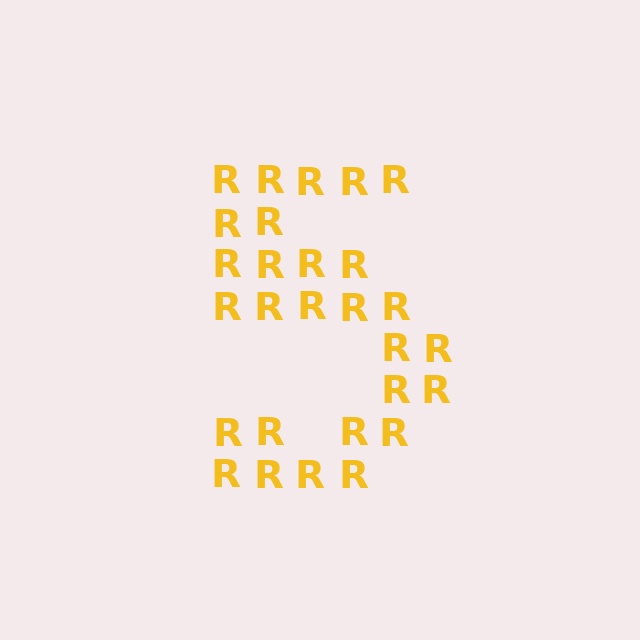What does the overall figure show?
The overall figure shows the digit 5.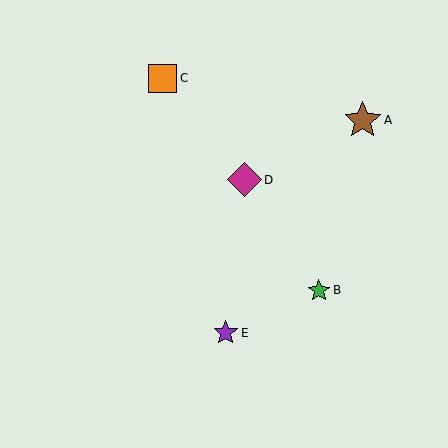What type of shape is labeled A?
Shape A is a brown star.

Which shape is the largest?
The brown star (labeled A) is the largest.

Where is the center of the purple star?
The center of the purple star is at (226, 333).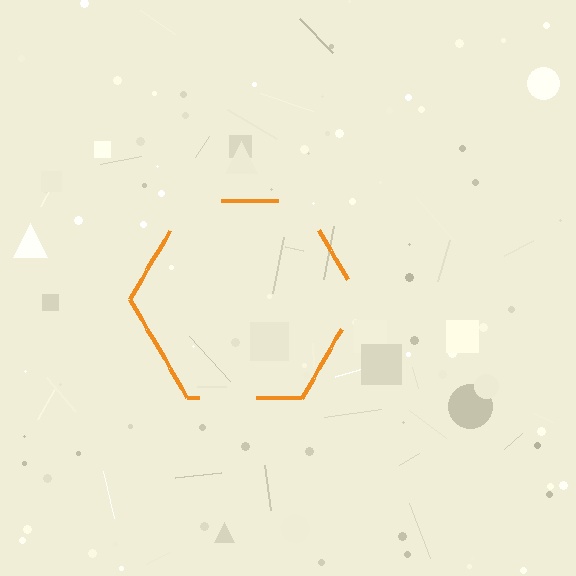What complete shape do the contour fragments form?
The contour fragments form a hexagon.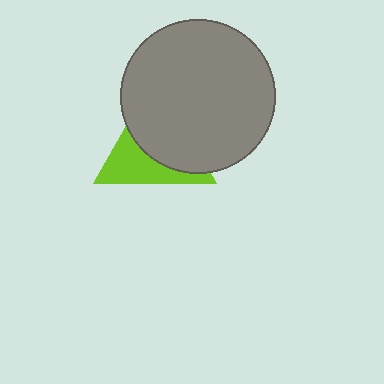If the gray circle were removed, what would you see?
You would see the complete lime triangle.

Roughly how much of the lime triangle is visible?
A small part of it is visible (roughly 41%).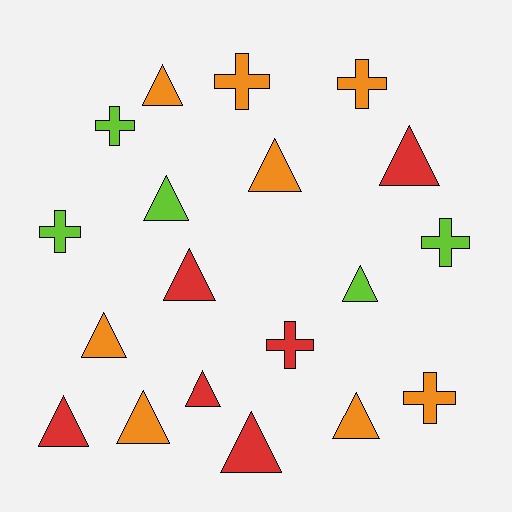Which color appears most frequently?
Orange, with 8 objects.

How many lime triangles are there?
There are 2 lime triangles.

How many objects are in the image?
There are 19 objects.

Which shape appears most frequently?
Triangle, with 12 objects.